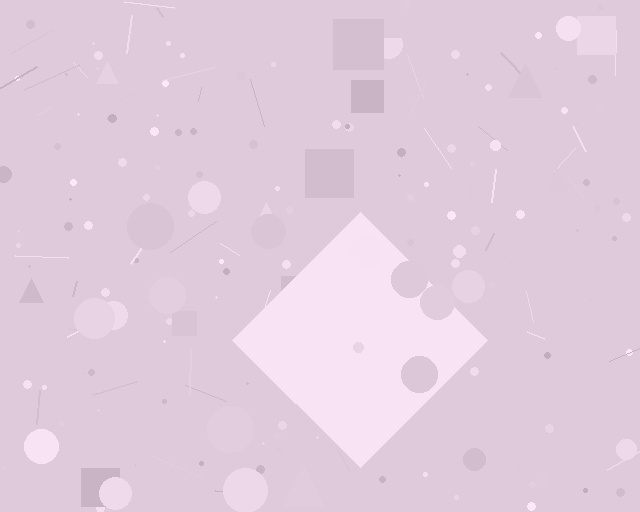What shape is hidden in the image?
A diamond is hidden in the image.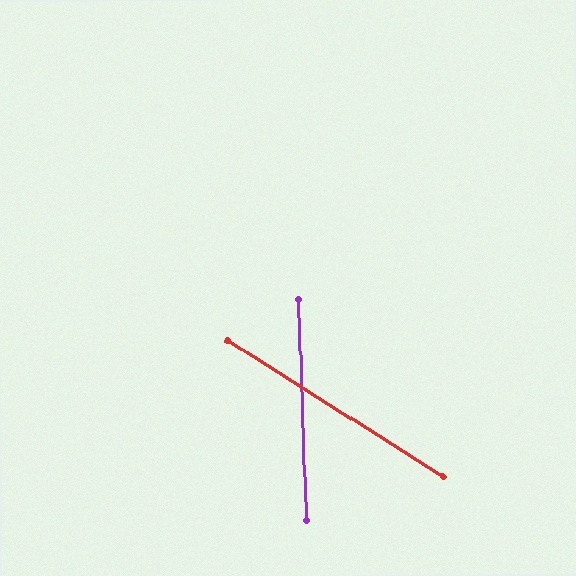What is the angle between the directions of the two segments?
Approximately 56 degrees.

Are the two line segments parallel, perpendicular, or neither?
Neither parallel nor perpendicular — they differ by about 56°.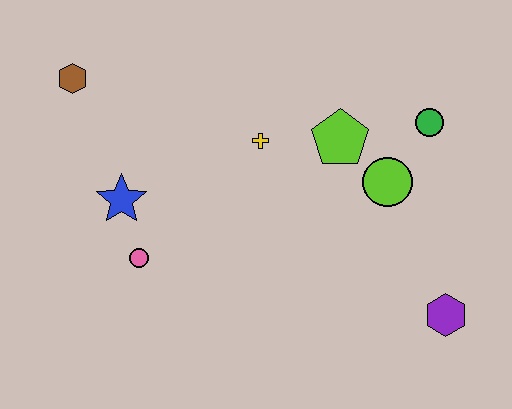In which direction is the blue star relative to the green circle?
The blue star is to the left of the green circle.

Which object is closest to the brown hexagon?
The blue star is closest to the brown hexagon.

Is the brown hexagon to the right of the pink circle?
No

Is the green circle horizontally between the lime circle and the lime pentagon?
No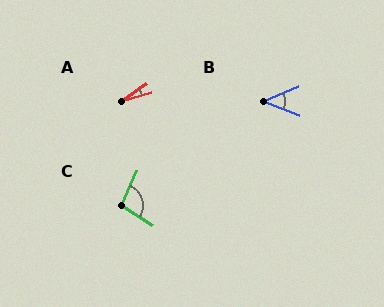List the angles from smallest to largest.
A (18°), B (43°), C (99°).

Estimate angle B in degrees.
Approximately 43 degrees.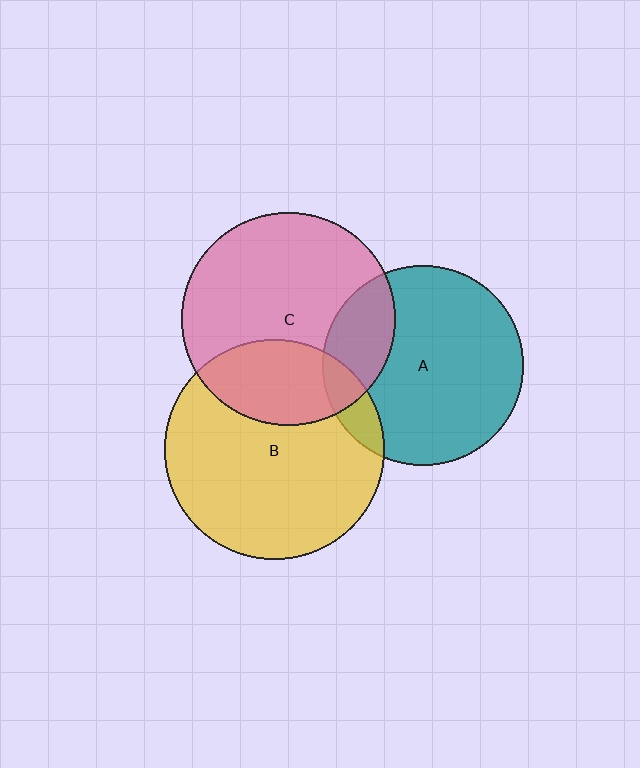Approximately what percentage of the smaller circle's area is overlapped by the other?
Approximately 30%.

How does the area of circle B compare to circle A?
Approximately 1.2 times.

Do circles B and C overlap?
Yes.